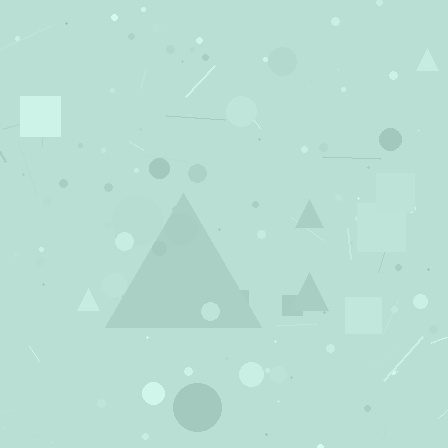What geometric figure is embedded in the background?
A triangle is embedded in the background.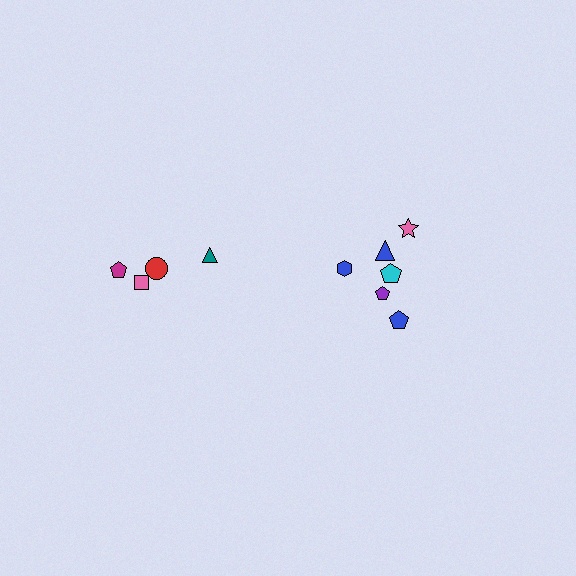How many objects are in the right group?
There are 6 objects.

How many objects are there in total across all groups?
There are 10 objects.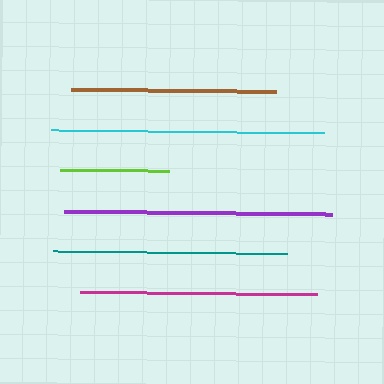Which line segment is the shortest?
The lime line is the shortest at approximately 109 pixels.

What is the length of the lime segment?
The lime segment is approximately 109 pixels long.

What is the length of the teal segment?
The teal segment is approximately 234 pixels long.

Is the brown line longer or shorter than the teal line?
The teal line is longer than the brown line.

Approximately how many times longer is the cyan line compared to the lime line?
The cyan line is approximately 2.5 times the length of the lime line.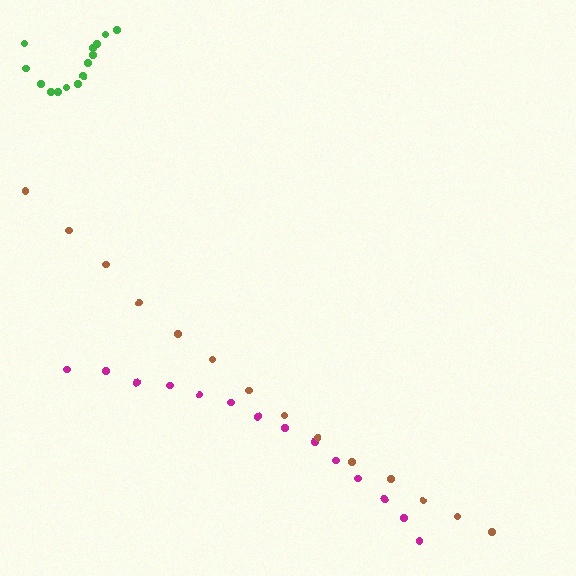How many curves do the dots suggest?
There are 3 distinct paths.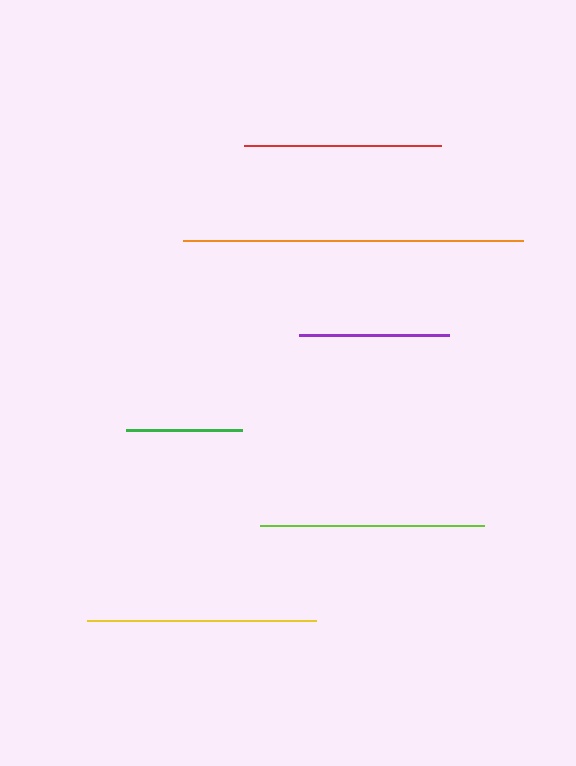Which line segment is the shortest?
The green line is the shortest at approximately 116 pixels.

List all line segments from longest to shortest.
From longest to shortest: orange, yellow, lime, red, purple, green.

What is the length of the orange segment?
The orange segment is approximately 340 pixels long.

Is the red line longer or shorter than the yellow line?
The yellow line is longer than the red line.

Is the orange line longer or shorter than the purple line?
The orange line is longer than the purple line.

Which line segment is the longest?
The orange line is the longest at approximately 340 pixels.